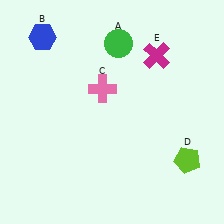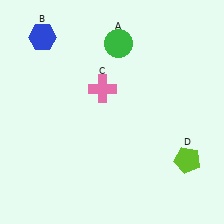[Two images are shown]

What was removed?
The magenta cross (E) was removed in Image 2.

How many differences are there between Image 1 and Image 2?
There is 1 difference between the two images.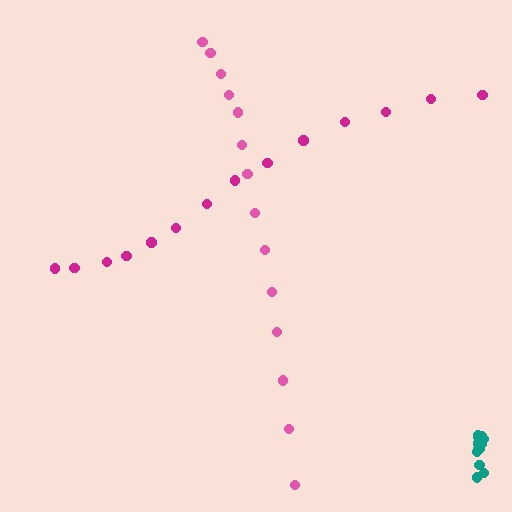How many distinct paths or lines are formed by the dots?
There are 3 distinct paths.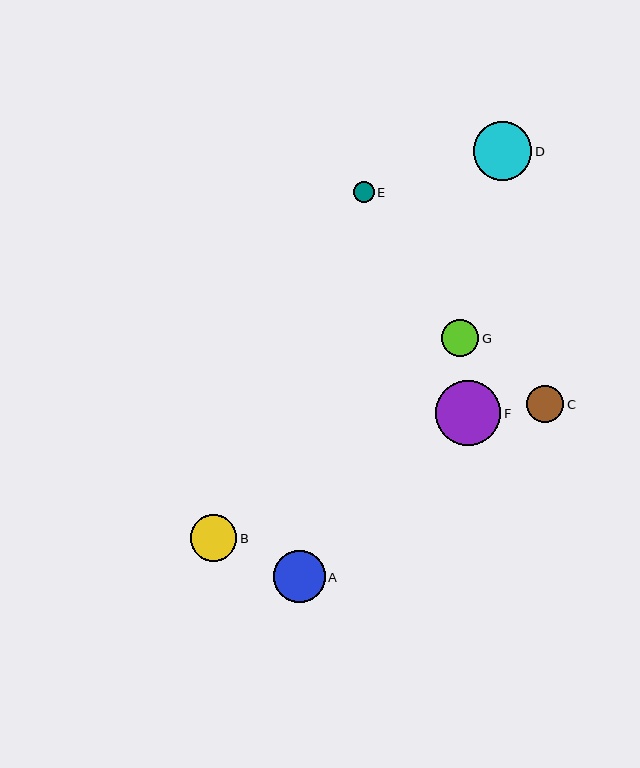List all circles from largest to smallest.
From largest to smallest: F, D, A, B, G, C, E.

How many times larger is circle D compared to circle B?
Circle D is approximately 1.2 times the size of circle B.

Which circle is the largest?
Circle F is the largest with a size of approximately 65 pixels.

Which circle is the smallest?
Circle E is the smallest with a size of approximately 21 pixels.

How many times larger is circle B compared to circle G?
Circle B is approximately 1.2 times the size of circle G.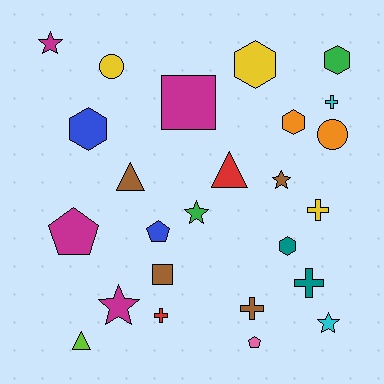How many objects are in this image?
There are 25 objects.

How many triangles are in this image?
There are 3 triangles.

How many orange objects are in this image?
There are 2 orange objects.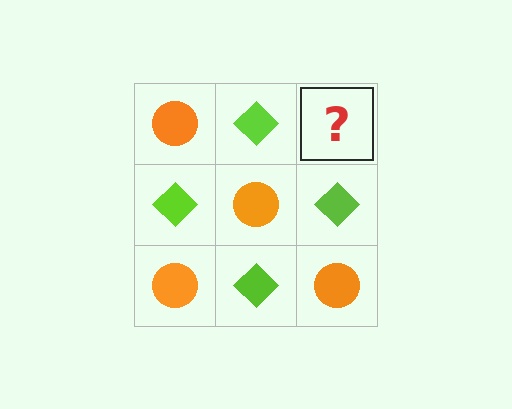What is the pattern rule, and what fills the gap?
The rule is that it alternates orange circle and lime diamond in a checkerboard pattern. The gap should be filled with an orange circle.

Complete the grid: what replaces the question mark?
The question mark should be replaced with an orange circle.